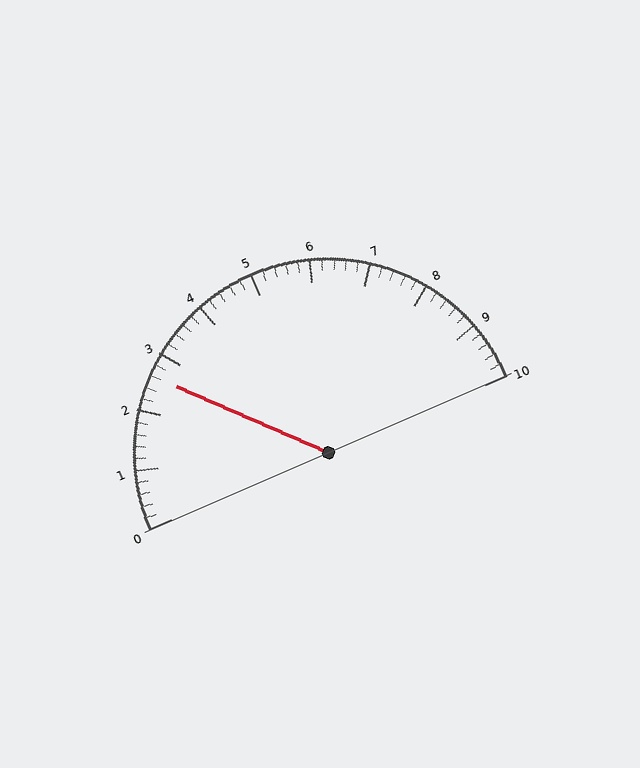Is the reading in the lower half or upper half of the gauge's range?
The reading is in the lower half of the range (0 to 10).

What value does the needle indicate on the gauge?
The needle indicates approximately 2.6.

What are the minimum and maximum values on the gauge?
The gauge ranges from 0 to 10.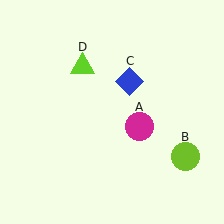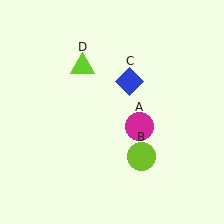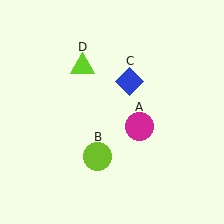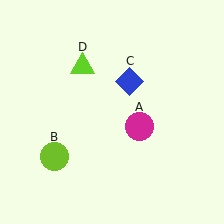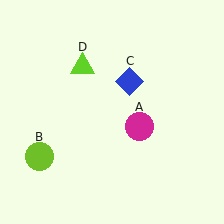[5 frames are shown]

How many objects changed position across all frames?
1 object changed position: lime circle (object B).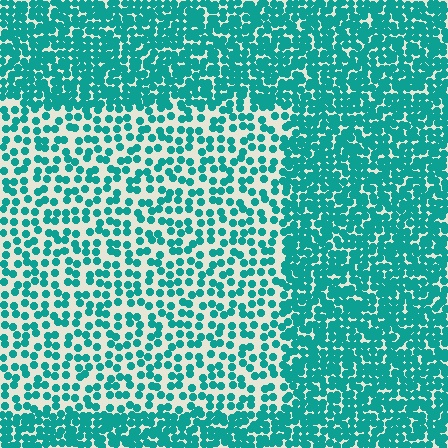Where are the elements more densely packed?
The elements are more densely packed outside the rectangle boundary.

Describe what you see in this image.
The image contains small teal elements arranged at two different densities. A rectangle-shaped region is visible where the elements are less densely packed than the surrounding area.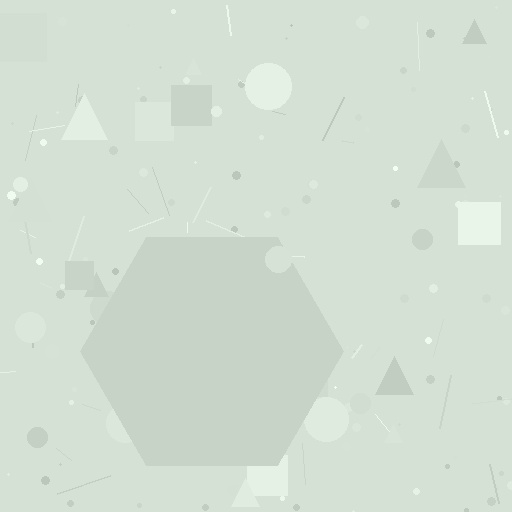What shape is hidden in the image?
A hexagon is hidden in the image.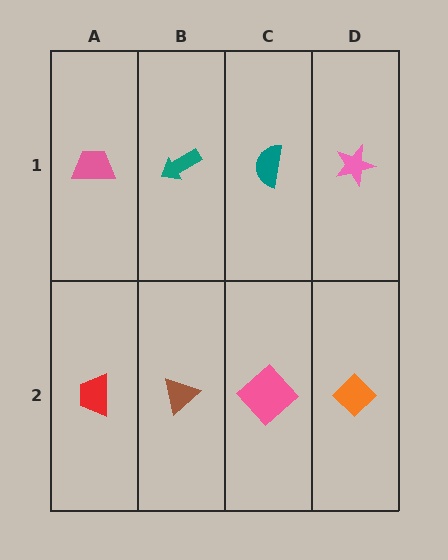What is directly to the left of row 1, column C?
A teal arrow.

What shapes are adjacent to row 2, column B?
A teal arrow (row 1, column B), a red trapezoid (row 2, column A), a pink diamond (row 2, column C).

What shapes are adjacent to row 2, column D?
A pink star (row 1, column D), a pink diamond (row 2, column C).